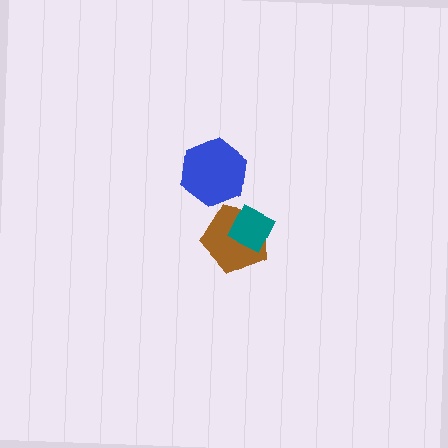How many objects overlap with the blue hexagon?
0 objects overlap with the blue hexagon.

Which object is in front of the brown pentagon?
The teal diamond is in front of the brown pentagon.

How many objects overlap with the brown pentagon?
1 object overlaps with the brown pentagon.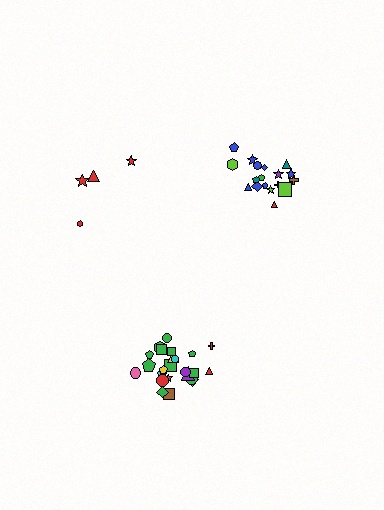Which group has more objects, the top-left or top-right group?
The top-right group.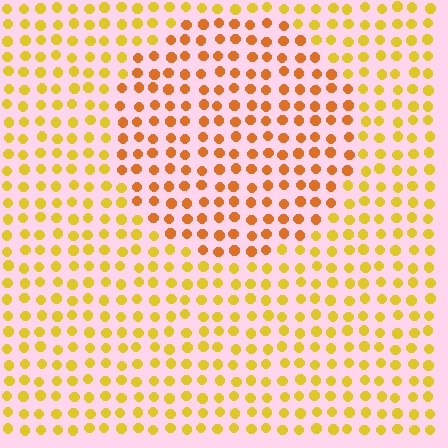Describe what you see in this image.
The image is filled with small yellow elements in a uniform arrangement. A circle-shaped region is visible where the elements are tinted to a slightly different hue, forming a subtle color boundary.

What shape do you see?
I see a circle.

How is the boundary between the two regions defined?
The boundary is defined purely by a slight shift in hue (about 29 degrees). Spacing, size, and orientation are identical on both sides.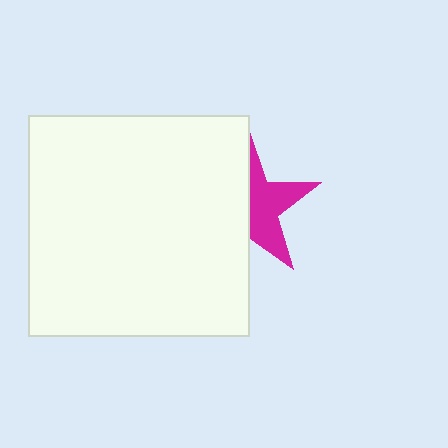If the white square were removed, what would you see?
You would see the complete magenta star.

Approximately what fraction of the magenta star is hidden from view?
Roughly 52% of the magenta star is hidden behind the white square.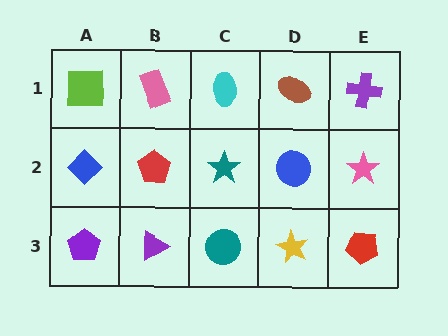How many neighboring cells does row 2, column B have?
4.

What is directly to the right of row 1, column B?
A cyan ellipse.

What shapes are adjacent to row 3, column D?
A blue circle (row 2, column D), a teal circle (row 3, column C), a red pentagon (row 3, column E).